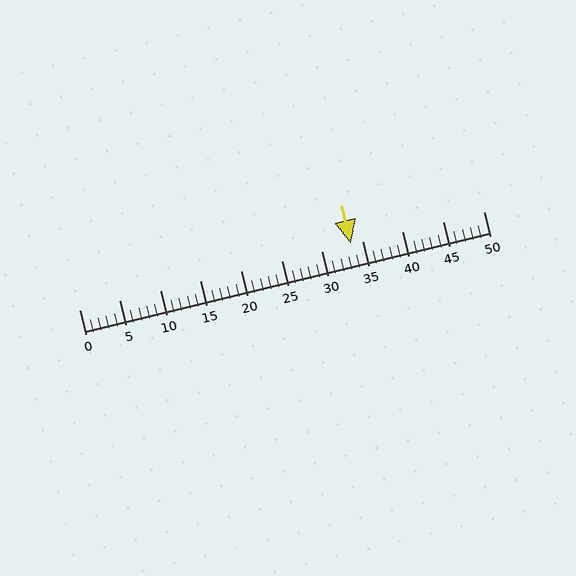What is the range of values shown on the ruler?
The ruler shows values from 0 to 50.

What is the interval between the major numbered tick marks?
The major tick marks are spaced 5 units apart.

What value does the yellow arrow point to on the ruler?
The yellow arrow points to approximately 34.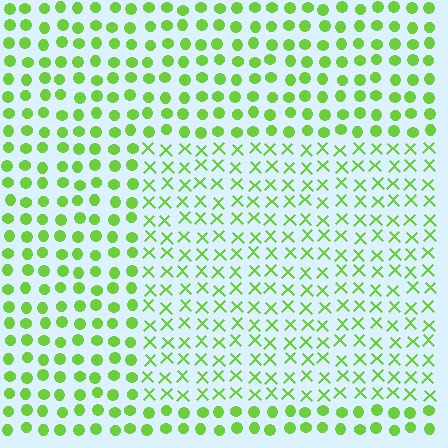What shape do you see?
I see a rectangle.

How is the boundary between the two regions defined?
The boundary is defined by a change in element shape: X marks inside vs. circles outside. All elements share the same color and spacing.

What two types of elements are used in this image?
The image uses X marks inside the rectangle region and circles outside it.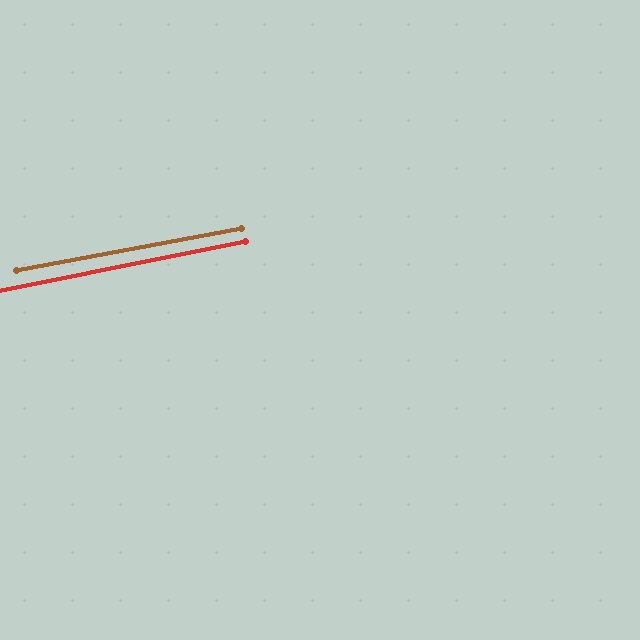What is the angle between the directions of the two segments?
Approximately 1 degree.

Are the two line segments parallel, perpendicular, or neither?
Parallel — their directions differ by only 0.8°.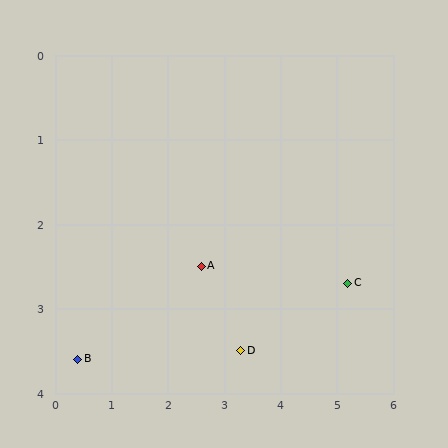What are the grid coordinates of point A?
Point A is at approximately (2.6, 2.5).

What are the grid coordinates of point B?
Point B is at approximately (0.4, 3.6).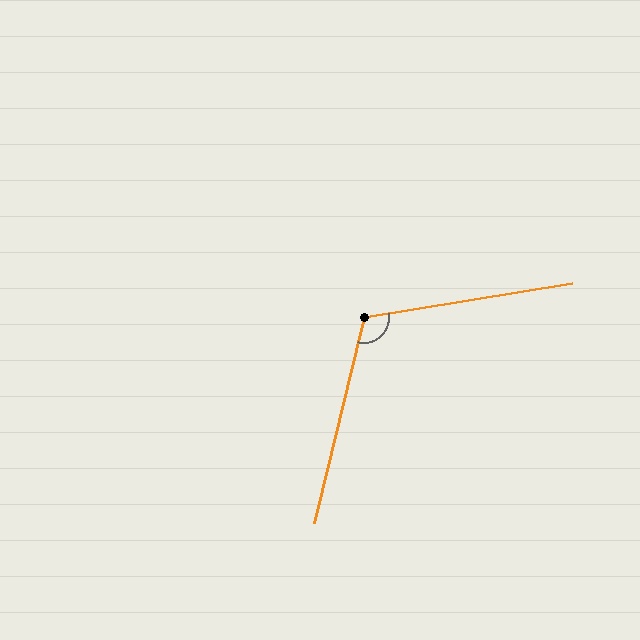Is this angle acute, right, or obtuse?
It is obtuse.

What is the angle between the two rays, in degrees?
Approximately 113 degrees.